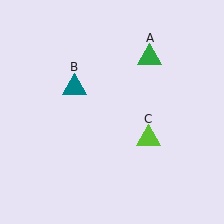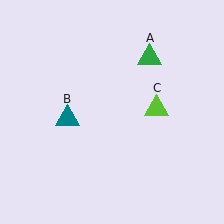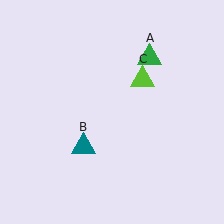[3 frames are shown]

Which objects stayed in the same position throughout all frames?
Green triangle (object A) remained stationary.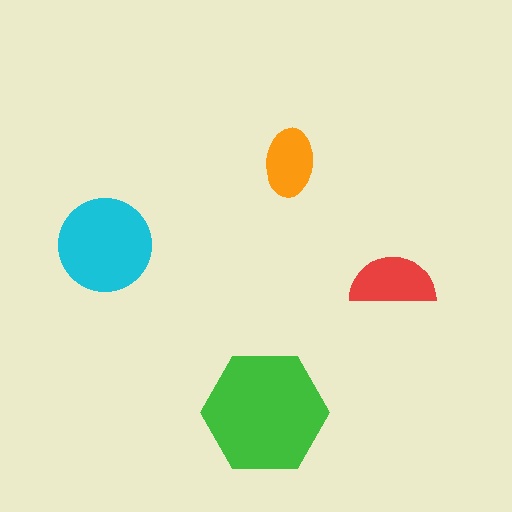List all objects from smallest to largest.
The orange ellipse, the red semicircle, the cyan circle, the green hexagon.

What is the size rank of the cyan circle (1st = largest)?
2nd.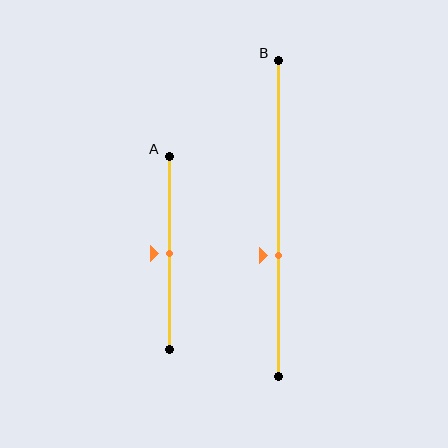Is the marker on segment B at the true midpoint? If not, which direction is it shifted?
No, the marker on segment B is shifted downward by about 12% of the segment length.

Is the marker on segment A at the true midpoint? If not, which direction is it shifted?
Yes, the marker on segment A is at the true midpoint.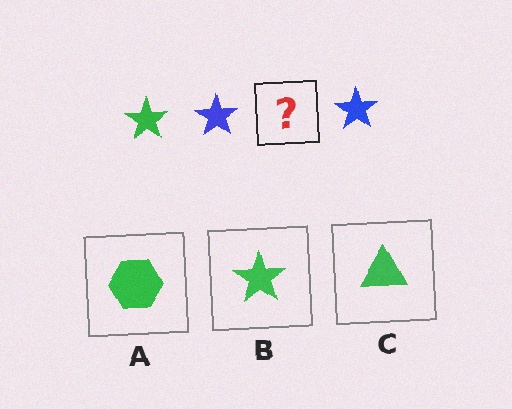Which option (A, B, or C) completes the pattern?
B.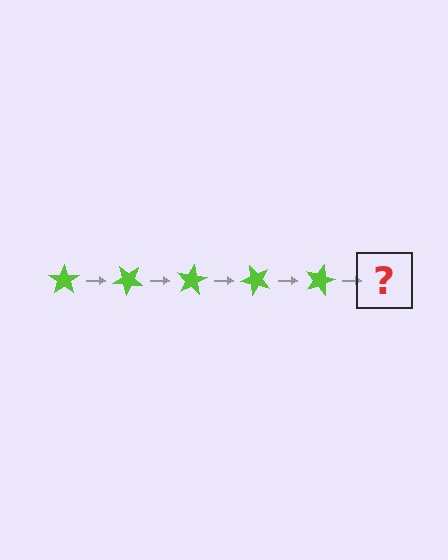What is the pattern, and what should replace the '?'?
The pattern is that the star rotates 40 degrees each step. The '?' should be a lime star rotated 200 degrees.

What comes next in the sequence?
The next element should be a lime star rotated 200 degrees.